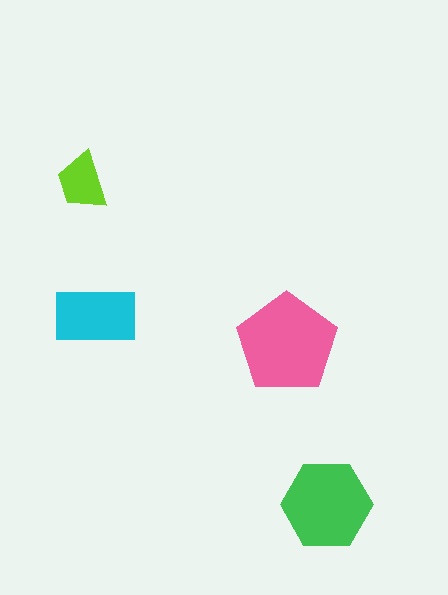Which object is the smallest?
The lime trapezoid.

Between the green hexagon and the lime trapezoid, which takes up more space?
The green hexagon.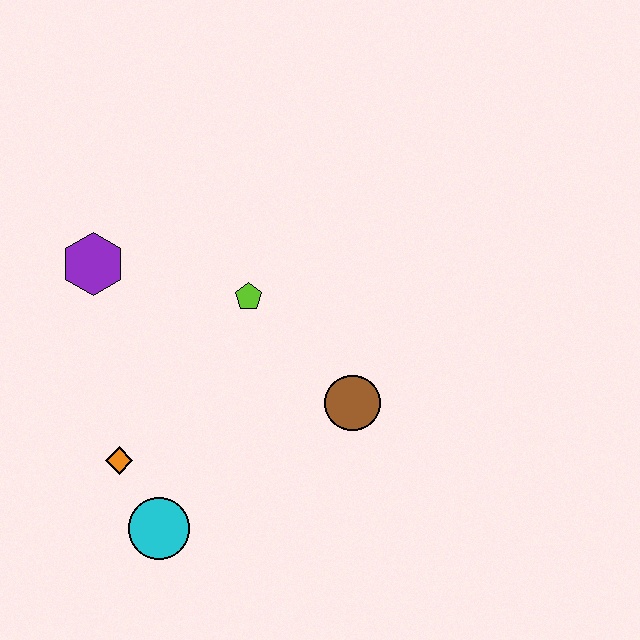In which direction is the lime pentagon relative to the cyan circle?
The lime pentagon is above the cyan circle.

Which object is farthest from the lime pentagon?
The cyan circle is farthest from the lime pentagon.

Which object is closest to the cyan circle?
The orange diamond is closest to the cyan circle.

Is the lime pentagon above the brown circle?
Yes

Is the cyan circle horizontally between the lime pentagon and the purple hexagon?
Yes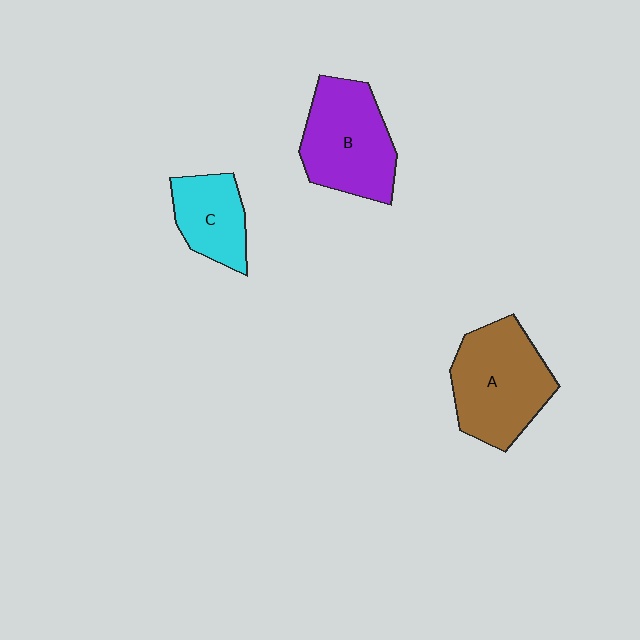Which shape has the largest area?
Shape A (brown).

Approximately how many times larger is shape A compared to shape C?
Approximately 1.7 times.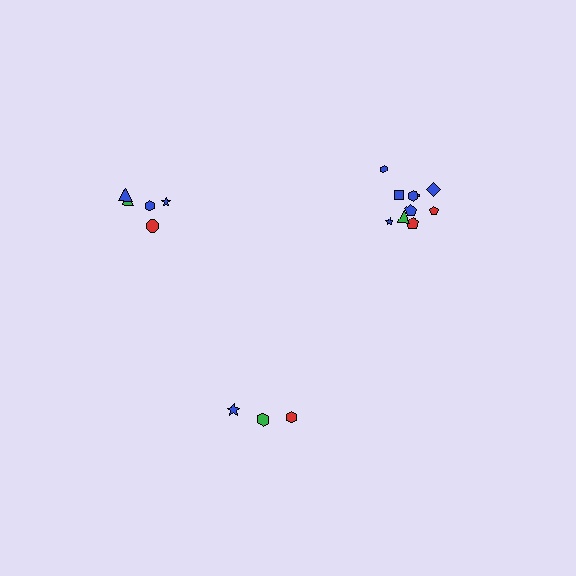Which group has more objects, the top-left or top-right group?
The top-right group.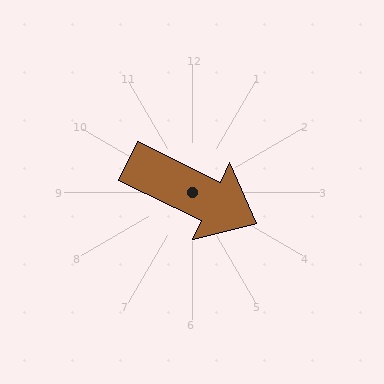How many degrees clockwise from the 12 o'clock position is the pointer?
Approximately 116 degrees.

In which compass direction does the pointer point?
Southeast.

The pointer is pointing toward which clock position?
Roughly 4 o'clock.